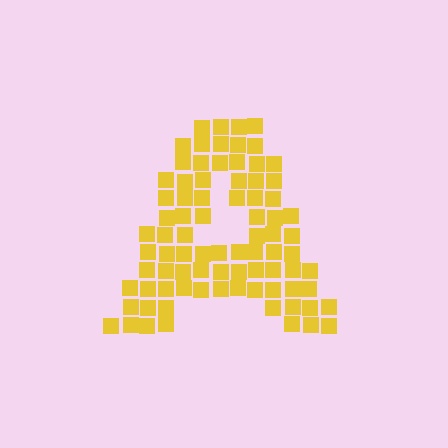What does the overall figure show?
The overall figure shows the letter A.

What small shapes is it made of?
It is made of small squares.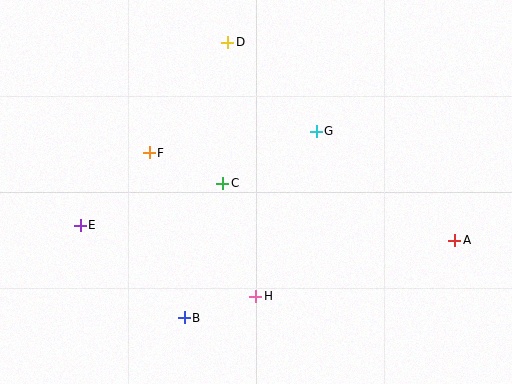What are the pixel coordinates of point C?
Point C is at (223, 183).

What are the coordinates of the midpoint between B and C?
The midpoint between B and C is at (203, 251).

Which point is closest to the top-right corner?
Point G is closest to the top-right corner.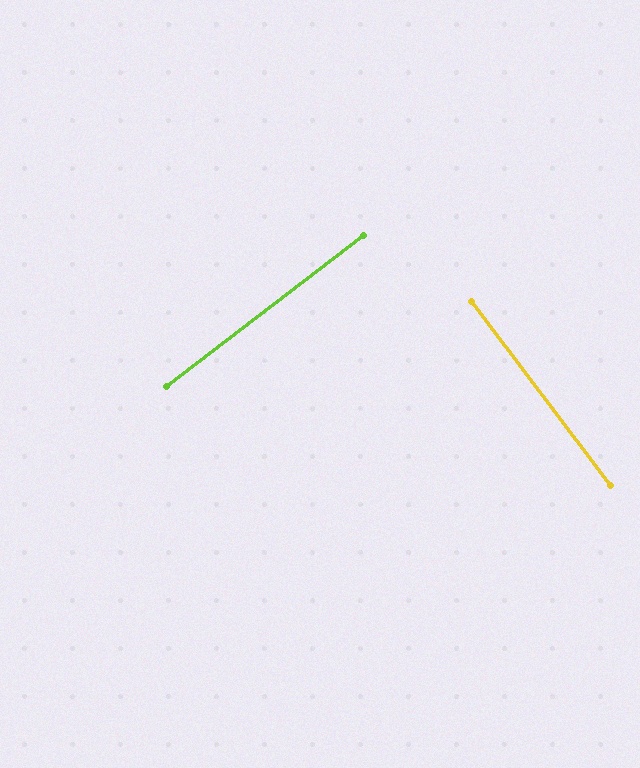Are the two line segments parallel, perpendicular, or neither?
Perpendicular — they meet at approximately 90°.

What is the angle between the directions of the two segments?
Approximately 90 degrees.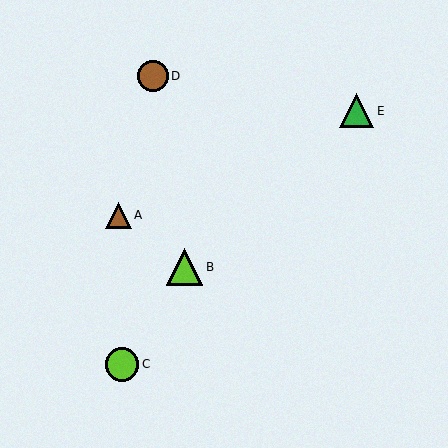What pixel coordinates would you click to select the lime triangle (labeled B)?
Click at (185, 267) to select the lime triangle B.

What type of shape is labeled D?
Shape D is a brown circle.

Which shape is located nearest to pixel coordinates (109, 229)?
The brown triangle (labeled A) at (118, 215) is nearest to that location.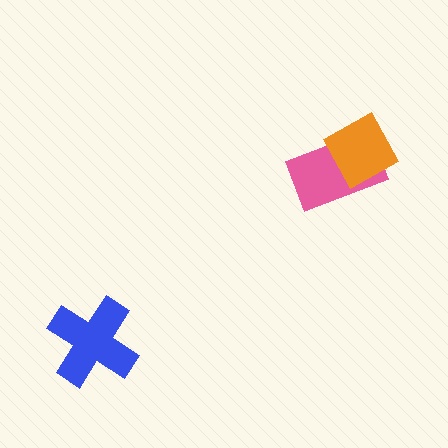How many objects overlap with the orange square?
1 object overlaps with the orange square.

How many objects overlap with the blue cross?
0 objects overlap with the blue cross.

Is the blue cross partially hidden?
No, no other shape covers it.